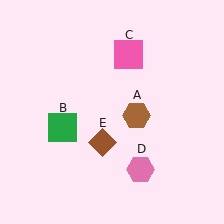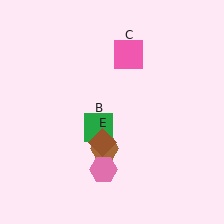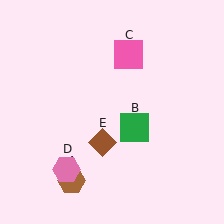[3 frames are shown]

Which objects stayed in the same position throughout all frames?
Pink square (object C) and brown diamond (object E) remained stationary.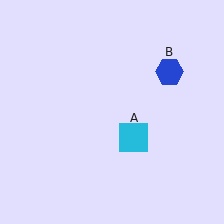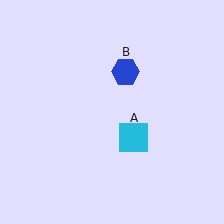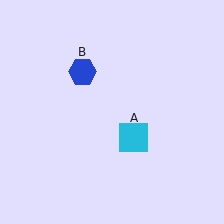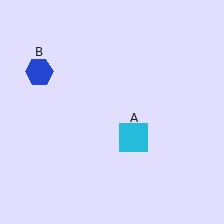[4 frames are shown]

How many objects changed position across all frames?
1 object changed position: blue hexagon (object B).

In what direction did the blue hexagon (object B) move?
The blue hexagon (object B) moved left.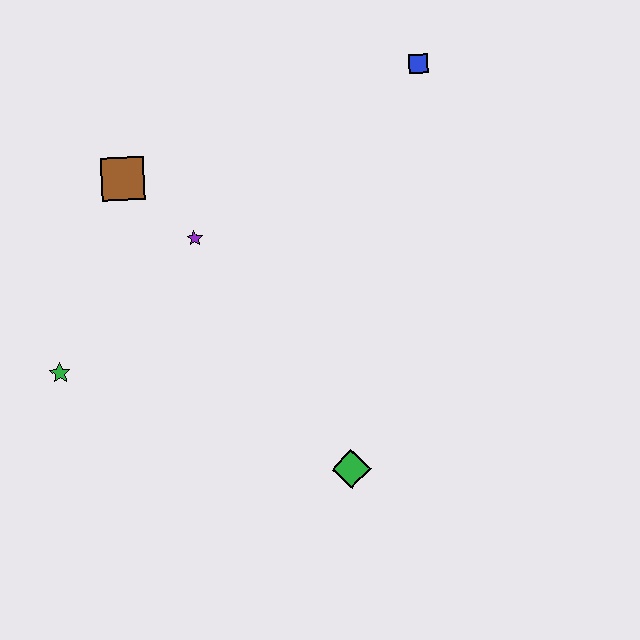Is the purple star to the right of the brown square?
Yes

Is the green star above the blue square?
No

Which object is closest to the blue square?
The purple star is closest to the blue square.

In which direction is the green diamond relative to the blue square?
The green diamond is below the blue square.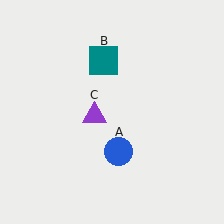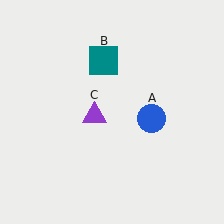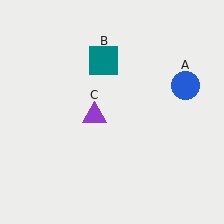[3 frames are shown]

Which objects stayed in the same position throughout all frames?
Teal square (object B) and purple triangle (object C) remained stationary.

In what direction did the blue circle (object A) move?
The blue circle (object A) moved up and to the right.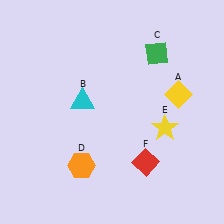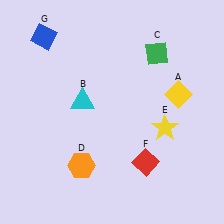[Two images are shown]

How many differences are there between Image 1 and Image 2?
There is 1 difference between the two images.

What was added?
A blue diamond (G) was added in Image 2.